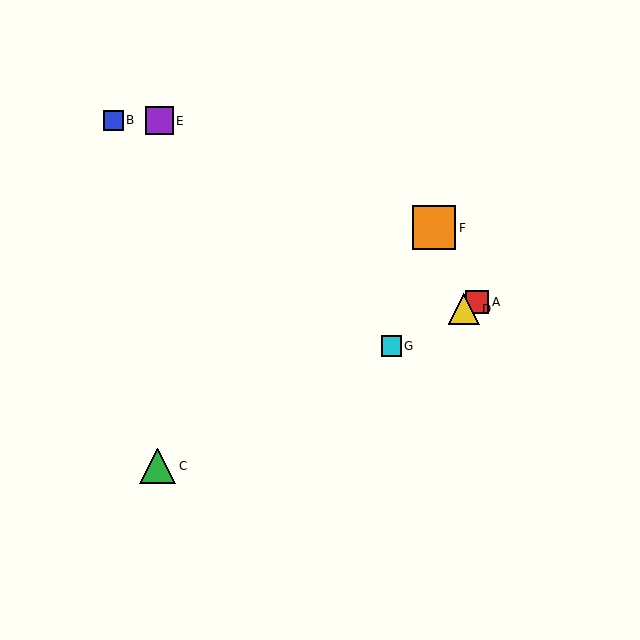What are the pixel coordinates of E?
Object E is at (159, 121).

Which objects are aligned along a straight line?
Objects A, C, D, G are aligned along a straight line.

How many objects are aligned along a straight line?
4 objects (A, C, D, G) are aligned along a straight line.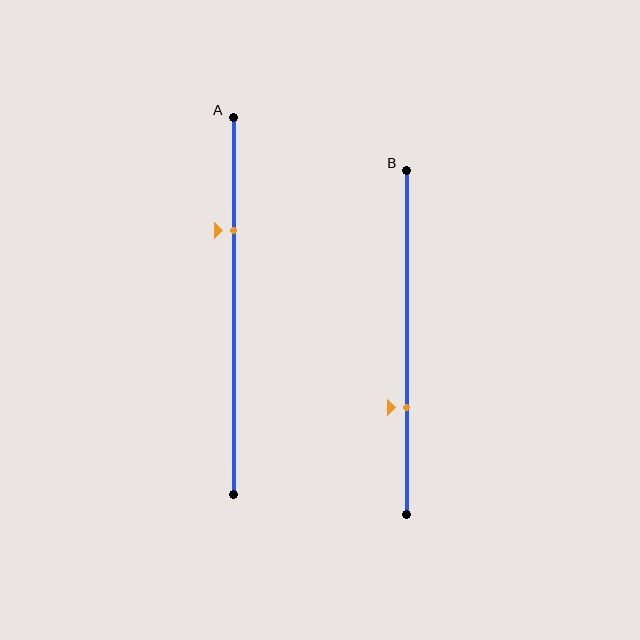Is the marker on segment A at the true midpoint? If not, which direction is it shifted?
No, the marker on segment A is shifted upward by about 20% of the segment length.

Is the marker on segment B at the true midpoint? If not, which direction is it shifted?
No, the marker on segment B is shifted downward by about 19% of the segment length.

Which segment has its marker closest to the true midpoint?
Segment B has its marker closest to the true midpoint.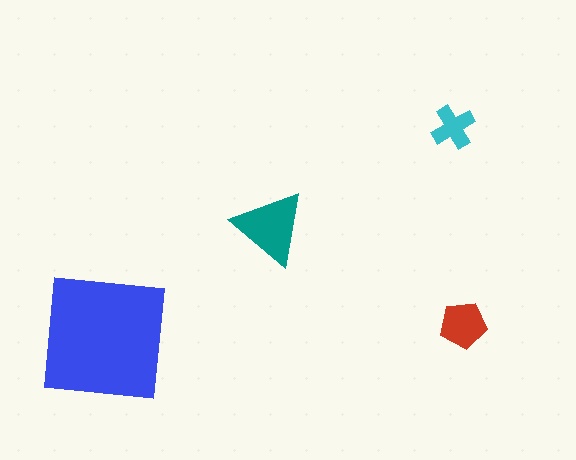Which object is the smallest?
The cyan cross.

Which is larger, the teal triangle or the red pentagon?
The teal triangle.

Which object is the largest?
The blue square.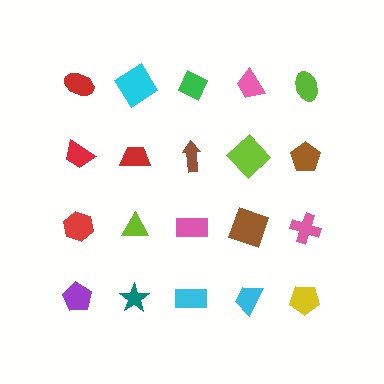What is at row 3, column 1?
A red hexagon.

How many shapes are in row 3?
5 shapes.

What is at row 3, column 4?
A brown square.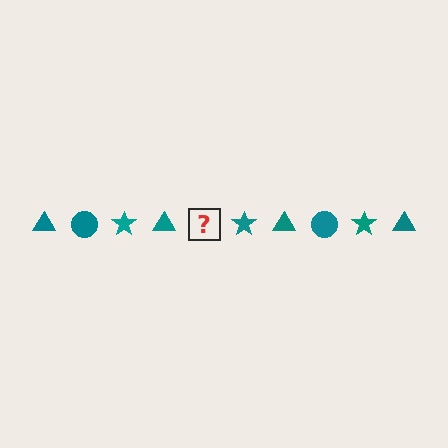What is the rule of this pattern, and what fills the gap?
The rule is that the pattern cycles through triangle, circle, star shapes in teal. The gap should be filled with a teal circle.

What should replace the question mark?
The question mark should be replaced with a teal circle.